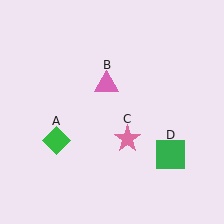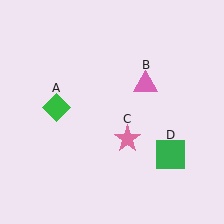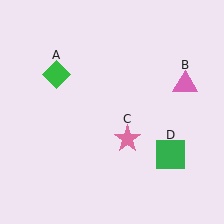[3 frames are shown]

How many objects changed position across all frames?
2 objects changed position: green diamond (object A), pink triangle (object B).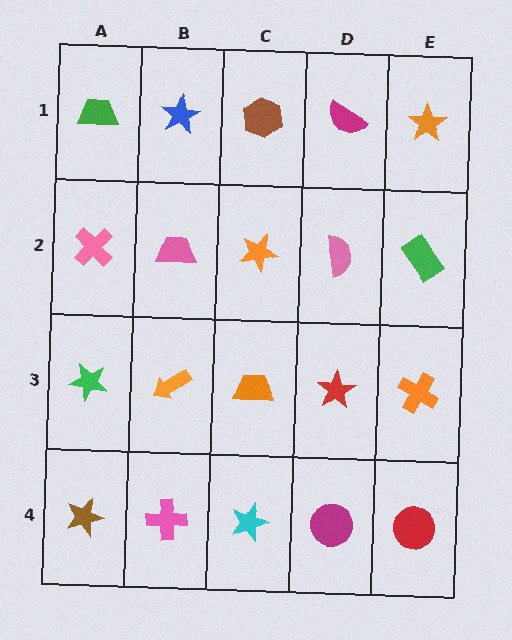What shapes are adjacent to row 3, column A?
A pink cross (row 2, column A), a brown star (row 4, column A), an orange arrow (row 3, column B).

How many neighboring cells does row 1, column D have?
3.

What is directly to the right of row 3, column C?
A red star.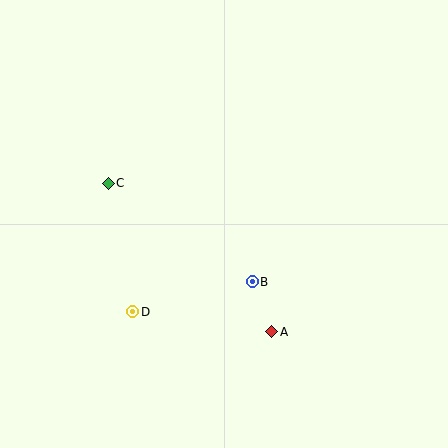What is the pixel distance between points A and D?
The distance between A and D is 140 pixels.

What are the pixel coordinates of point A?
Point A is at (272, 332).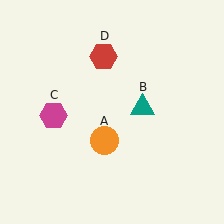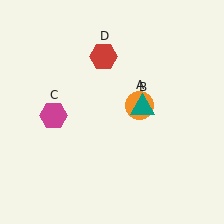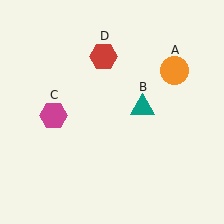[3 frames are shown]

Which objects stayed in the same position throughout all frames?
Teal triangle (object B) and magenta hexagon (object C) and red hexagon (object D) remained stationary.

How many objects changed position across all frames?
1 object changed position: orange circle (object A).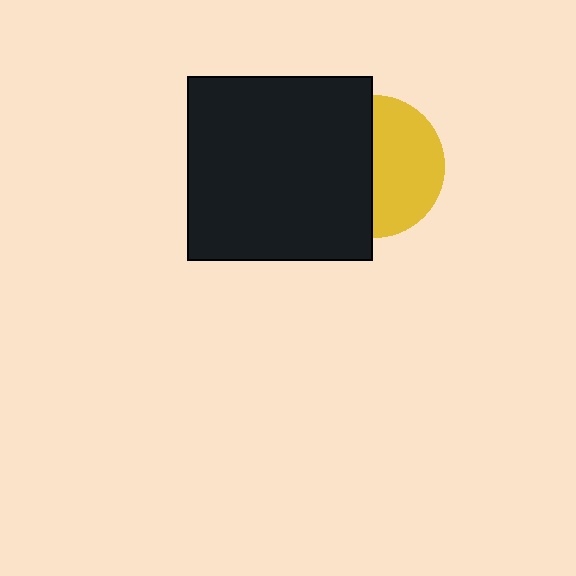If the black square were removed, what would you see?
You would see the complete yellow circle.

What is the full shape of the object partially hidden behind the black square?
The partially hidden object is a yellow circle.